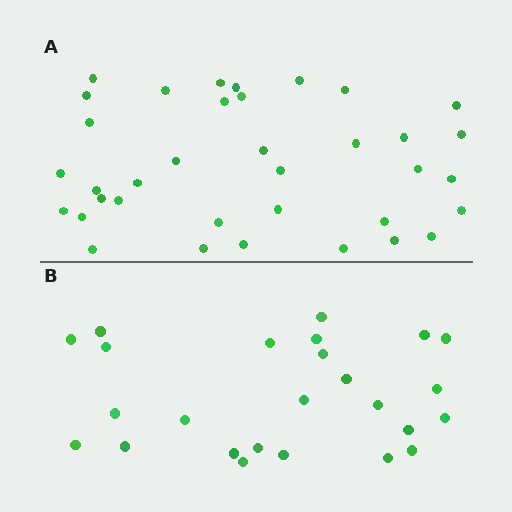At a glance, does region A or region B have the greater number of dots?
Region A (the top region) has more dots.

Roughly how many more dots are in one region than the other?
Region A has roughly 12 or so more dots than region B.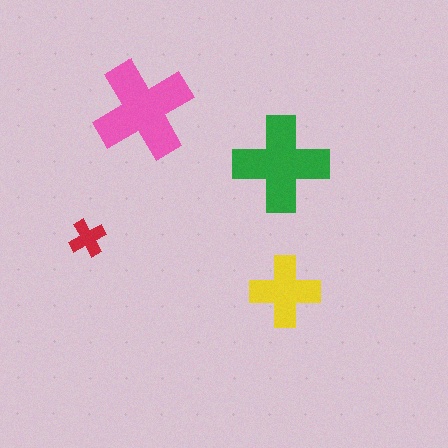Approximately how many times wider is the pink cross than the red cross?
About 2.5 times wider.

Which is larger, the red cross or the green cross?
The green one.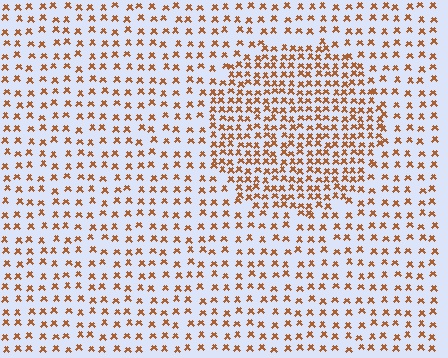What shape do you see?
I see a circle.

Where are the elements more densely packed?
The elements are more densely packed inside the circle boundary.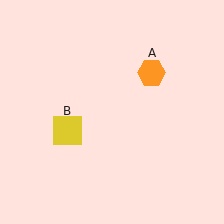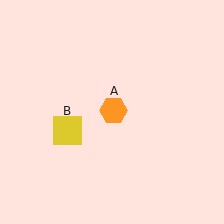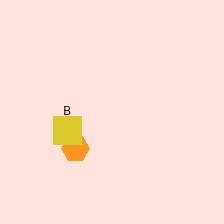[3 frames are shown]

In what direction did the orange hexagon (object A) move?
The orange hexagon (object A) moved down and to the left.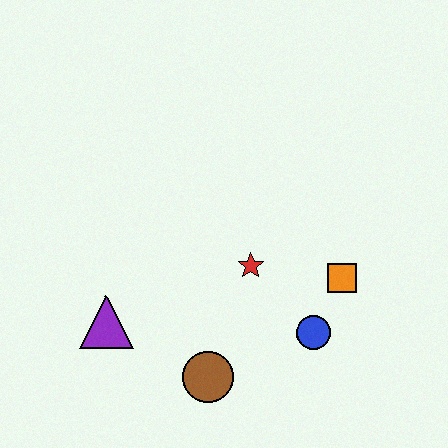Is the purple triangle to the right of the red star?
No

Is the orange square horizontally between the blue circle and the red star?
No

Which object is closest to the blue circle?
The orange square is closest to the blue circle.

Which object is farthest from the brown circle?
The orange square is farthest from the brown circle.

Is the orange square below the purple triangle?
No